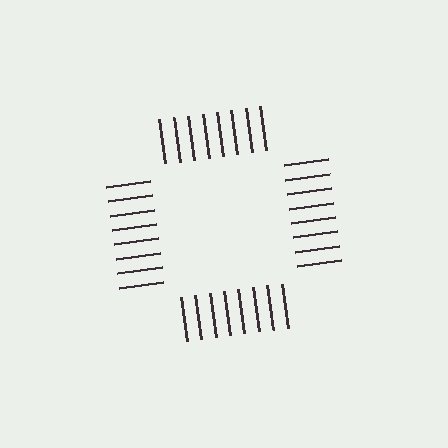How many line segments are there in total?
32 — 8 along each of the 4 edges.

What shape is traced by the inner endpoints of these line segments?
An illusory square — the line segments terminate on its edges but no continuous stroke is drawn.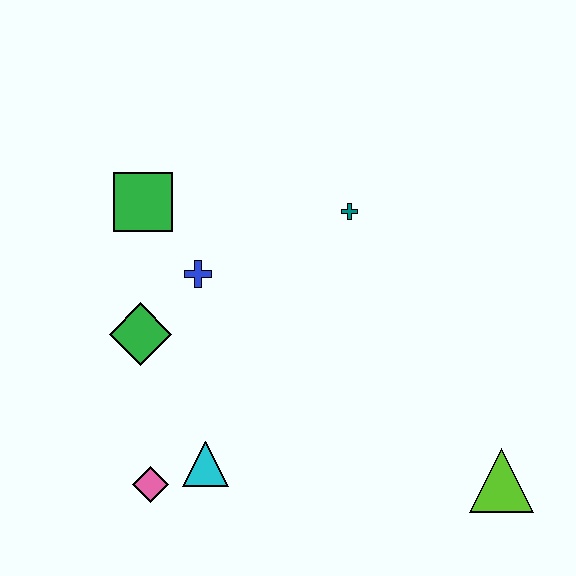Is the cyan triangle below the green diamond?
Yes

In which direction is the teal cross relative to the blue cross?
The teal cross is to the right of the blue cross.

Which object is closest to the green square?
The blue cross is closest to the green square.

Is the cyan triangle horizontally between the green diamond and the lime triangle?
Yes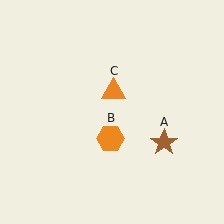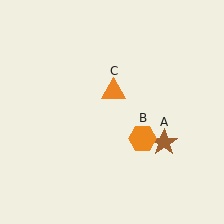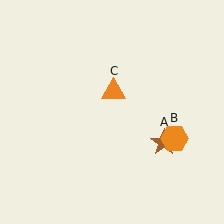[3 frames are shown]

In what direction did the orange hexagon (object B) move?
The orange hexagon (object B) moved right.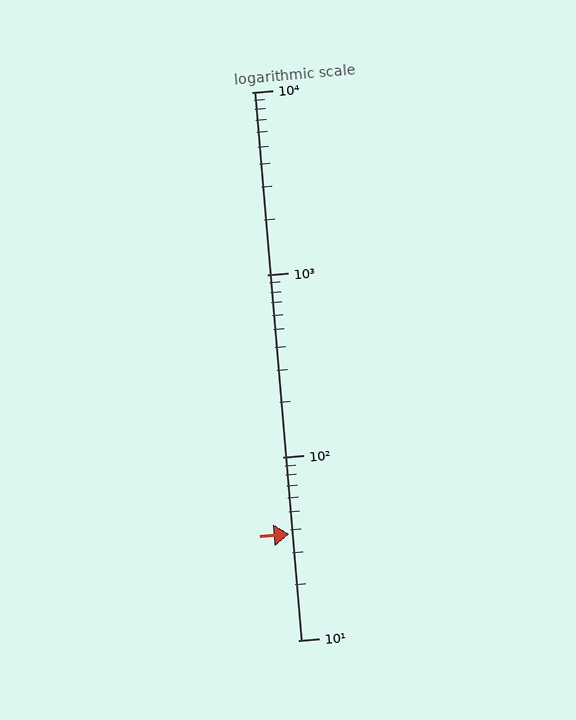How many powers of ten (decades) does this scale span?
The scale spans 3 decades, from 10 to 10000.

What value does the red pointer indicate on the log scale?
The pointer indicates approximately 38.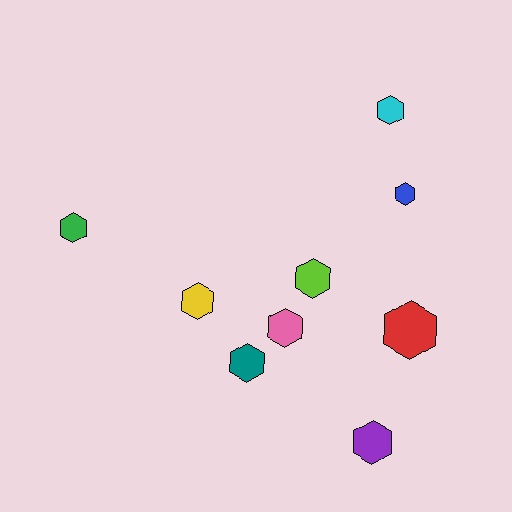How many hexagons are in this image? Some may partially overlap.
There are 9 hexagons.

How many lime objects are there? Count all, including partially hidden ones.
There is 1 lime object.